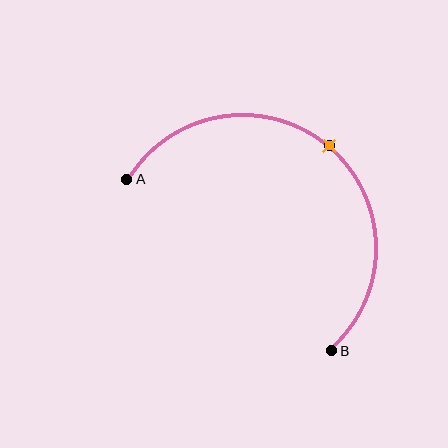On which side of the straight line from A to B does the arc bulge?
The arc bulges above and to the right of the straight line connecting A and B.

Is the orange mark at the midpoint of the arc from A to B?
Yes. The orange mark lies on the arc at equal arc-length from both A and B — it is the arc midpoint.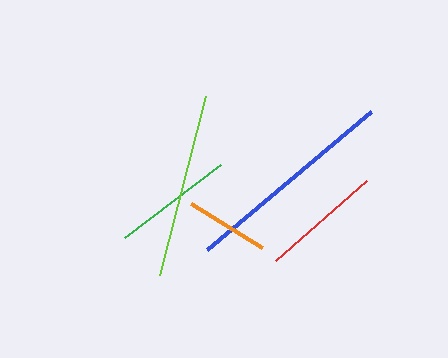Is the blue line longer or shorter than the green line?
The blue line is longer than the green line.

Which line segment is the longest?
The blue line is the longest at approximately 215 pixels.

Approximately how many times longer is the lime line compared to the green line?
The lime line is approximately 1.5 times the length of the green line.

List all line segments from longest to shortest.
From longest to shortest: blue, lime, red, green, orange.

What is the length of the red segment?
The red segment is approximately 121 pixels long.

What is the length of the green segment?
The green segment is approximately 120 pixels long.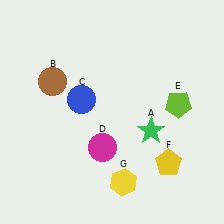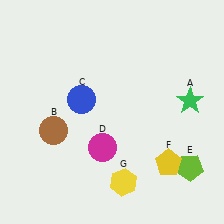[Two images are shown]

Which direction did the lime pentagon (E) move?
The lime pentagon (E) moved down.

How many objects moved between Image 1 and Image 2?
3 objects moved between the two images.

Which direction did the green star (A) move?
The green star (A) moved right.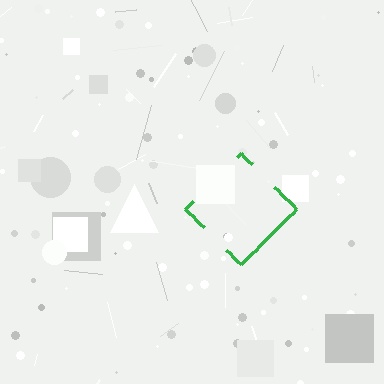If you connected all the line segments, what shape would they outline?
They would outline a diamond.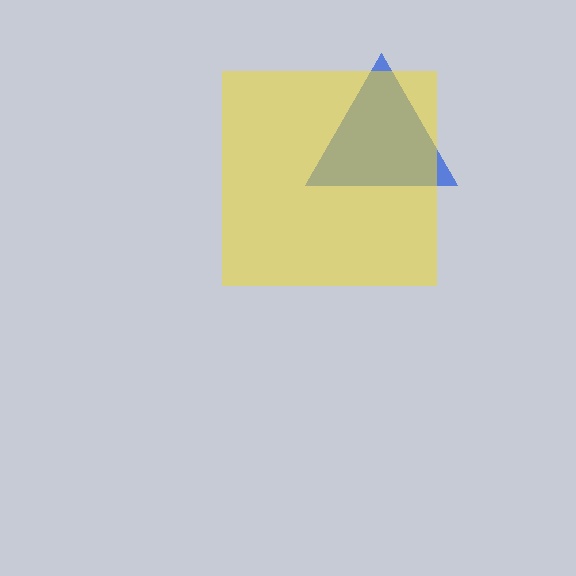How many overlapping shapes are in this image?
There are 2 overlapping shapes in the image.